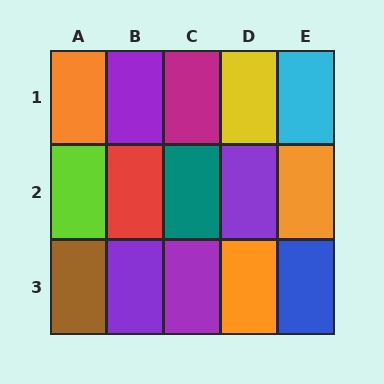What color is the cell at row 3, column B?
Purple.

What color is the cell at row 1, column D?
Yellow.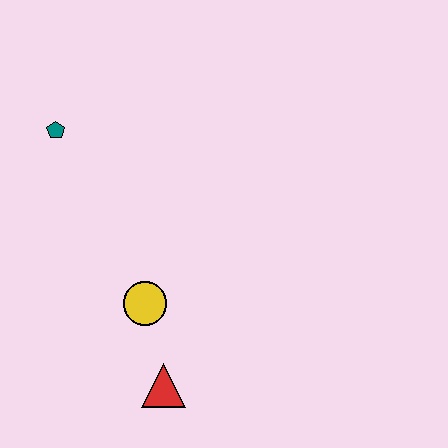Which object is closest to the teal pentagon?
The yellow circle is closest to the teal pentagon.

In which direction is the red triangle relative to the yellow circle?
The red triangle is below the yellow circle.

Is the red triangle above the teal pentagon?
No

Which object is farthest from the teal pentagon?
The red triangle is farthest from the teal pentagon.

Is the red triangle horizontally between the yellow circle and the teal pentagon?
No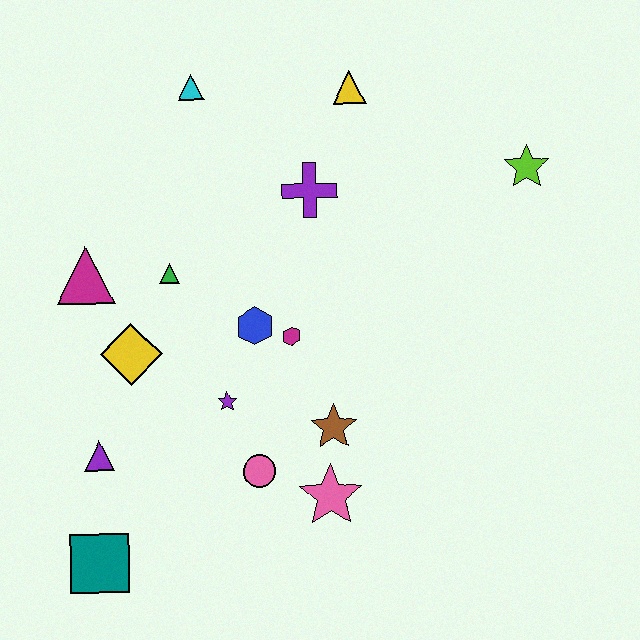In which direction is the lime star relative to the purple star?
The lime star is to the right of the purple star.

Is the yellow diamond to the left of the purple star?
Yes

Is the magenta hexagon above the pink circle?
Yes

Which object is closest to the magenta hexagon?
The blue hexagon is closest to the magenta hexagon.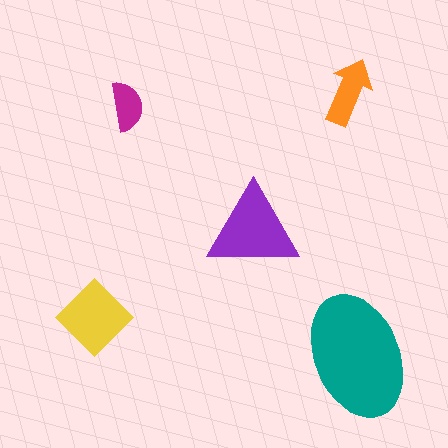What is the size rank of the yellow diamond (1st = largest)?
3rd.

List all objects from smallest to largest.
The magenta semicircle, the orange arrow, the yellow diamond, the purple triangle, the teal ellipse.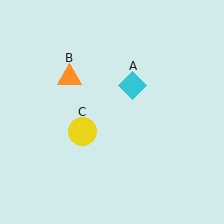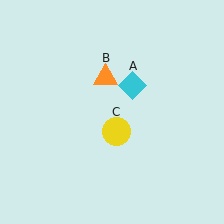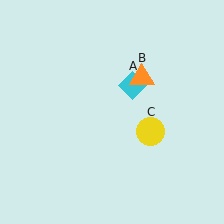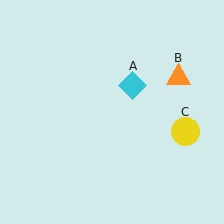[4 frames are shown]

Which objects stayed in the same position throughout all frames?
Cyan diamond (object A) remained stationary.